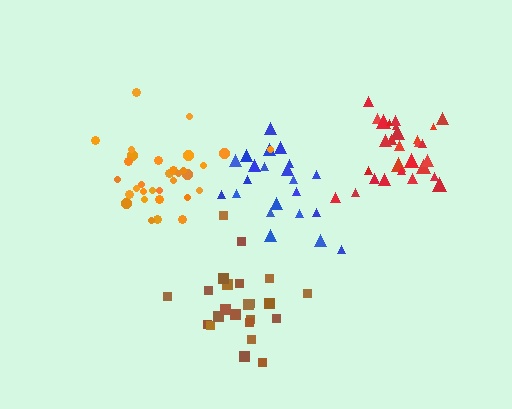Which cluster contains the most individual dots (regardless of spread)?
Orange (32).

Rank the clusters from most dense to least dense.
red, orange, brown, blue.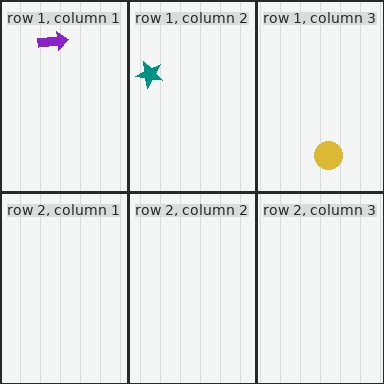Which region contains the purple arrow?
The row 1, column 1 region.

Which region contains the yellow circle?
The row 1, column 3 region.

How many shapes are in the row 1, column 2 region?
1.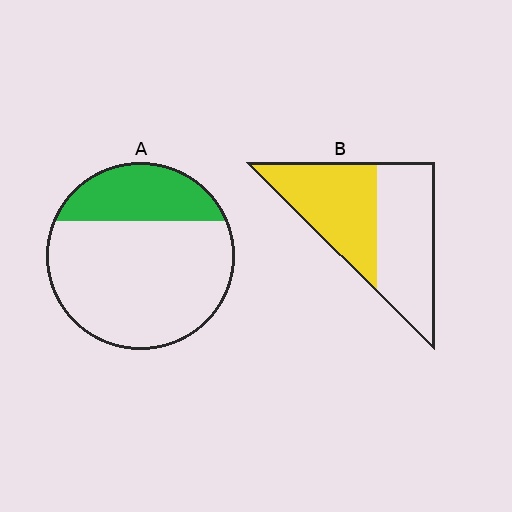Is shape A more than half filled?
No.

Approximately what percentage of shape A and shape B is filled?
A is approximately 25% and B is approximately 50%.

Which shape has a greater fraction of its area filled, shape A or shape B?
Shape B.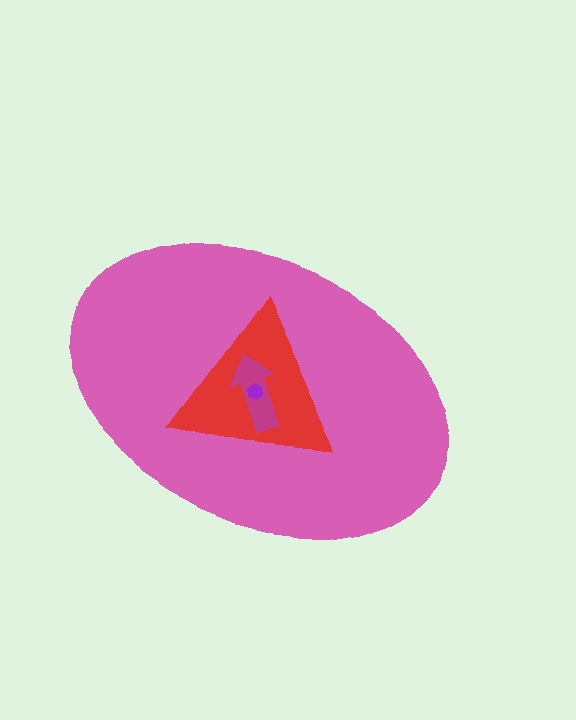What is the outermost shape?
The pink ellipse.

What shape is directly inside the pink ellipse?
The red triangle.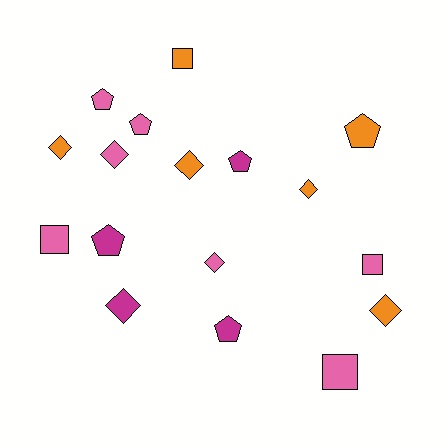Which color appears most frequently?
Pink, with 7 objects.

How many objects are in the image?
There are 17 objects.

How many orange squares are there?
There is 1 orange square.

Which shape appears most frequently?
Diamond, with 7 objects.